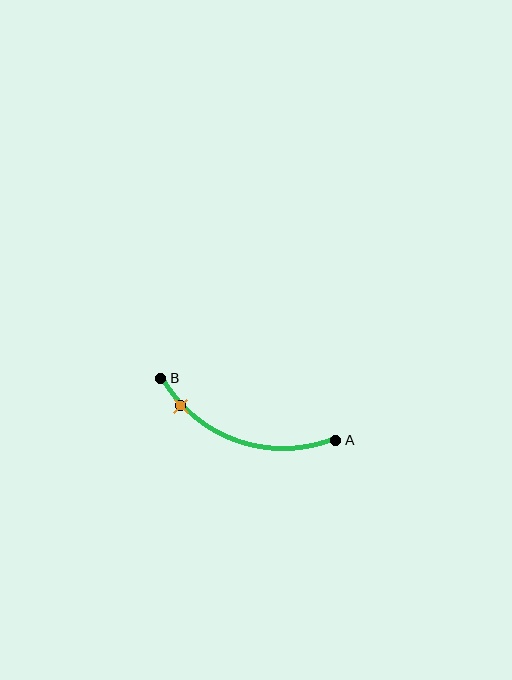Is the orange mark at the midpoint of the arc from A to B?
No. The orange mark lies on the arc but is closer to endpoint B. The arc midpoint would be at the point on the curve equidistant along the arc from both A and B.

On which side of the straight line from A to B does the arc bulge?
The arc bulges below the straight line connecting A and B.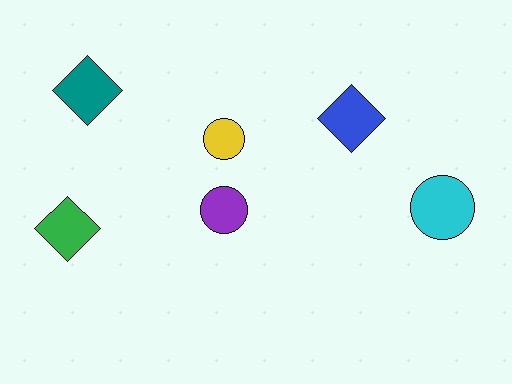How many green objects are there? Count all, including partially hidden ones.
There is 1 green object.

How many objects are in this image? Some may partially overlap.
There are 6 objects.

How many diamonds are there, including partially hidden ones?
There are 3 diamonds.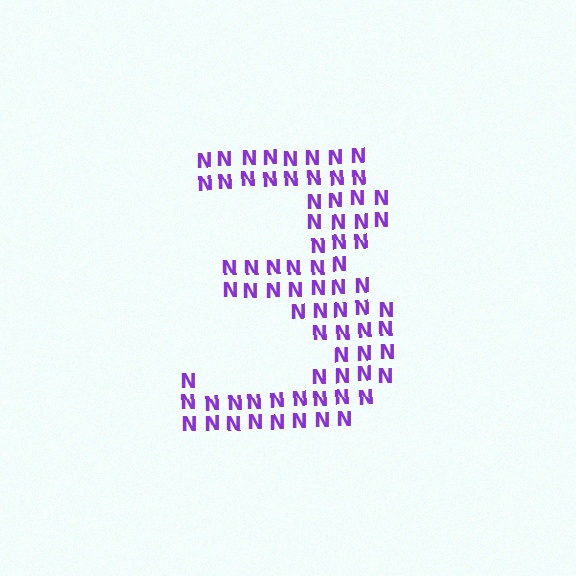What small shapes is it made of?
It is made of small letter N's.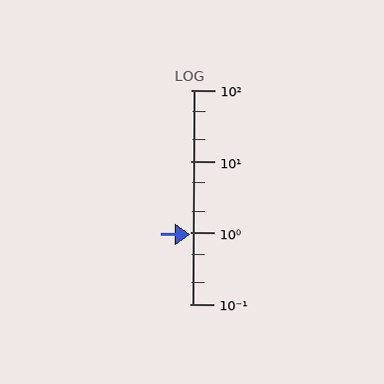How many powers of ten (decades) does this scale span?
The scale spans 3 decades, from 0.1 to 100.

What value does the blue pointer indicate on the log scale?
The pointer indicates approximately 0.93.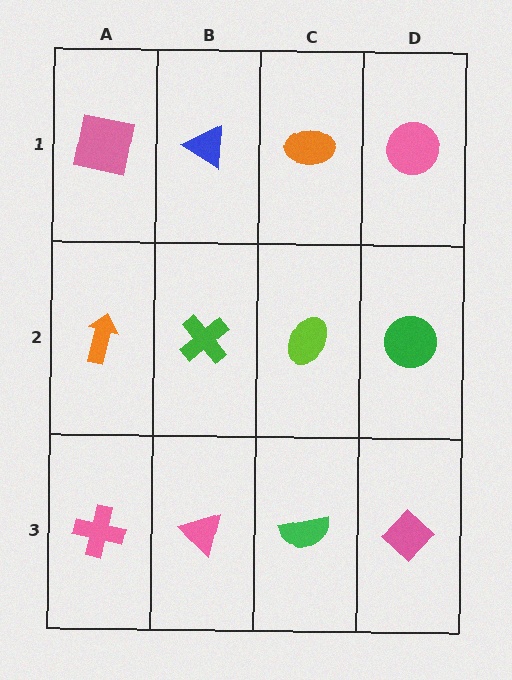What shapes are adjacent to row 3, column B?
A green cross (row 2, column B), a pink cross (row 3, column A), a green semicircle (row 3, column C).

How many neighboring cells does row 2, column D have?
3.